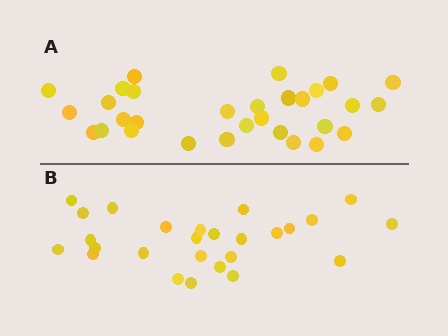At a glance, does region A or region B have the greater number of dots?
Region A (the top region) has more dots.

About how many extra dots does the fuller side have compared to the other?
Region A has about 4 more dots than region B.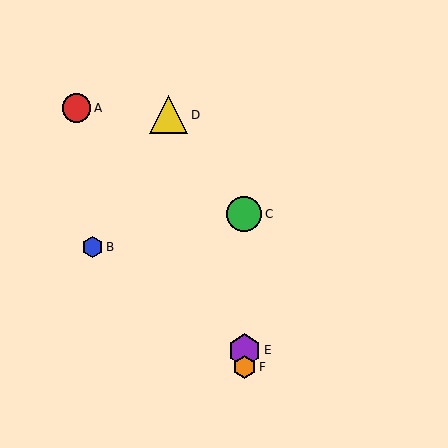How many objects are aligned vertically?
3 objects (C, E, F) are aligned vertically.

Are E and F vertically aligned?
Yes, both are at x≈244.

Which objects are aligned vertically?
Objects C, E, F are aligned vertically.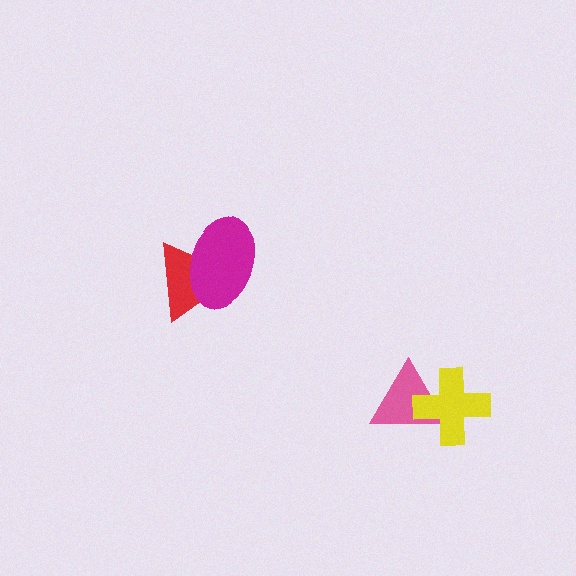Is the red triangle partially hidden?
Yes, it is partially covered by another shape.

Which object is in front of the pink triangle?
The yellow cross is in front of the pink triangle.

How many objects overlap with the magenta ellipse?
1 object overlaps with the magenta ellipse.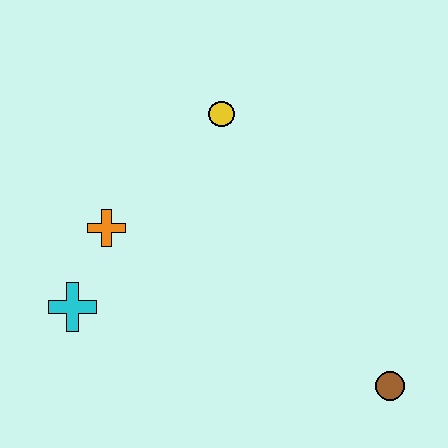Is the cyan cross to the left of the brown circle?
Yes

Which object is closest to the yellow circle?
The orange cross is closest to the yellow circle.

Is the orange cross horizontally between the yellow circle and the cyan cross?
Yes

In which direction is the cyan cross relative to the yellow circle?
The cyan cross is below the yellow circle.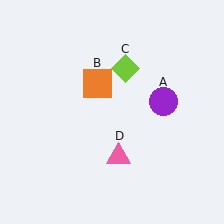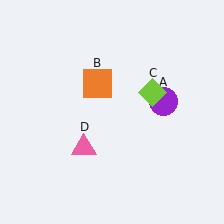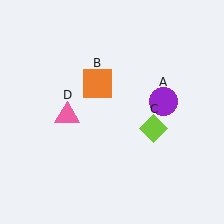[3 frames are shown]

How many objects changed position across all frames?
2 objects changed position: lime diamond (object C), pink triangle (object D).